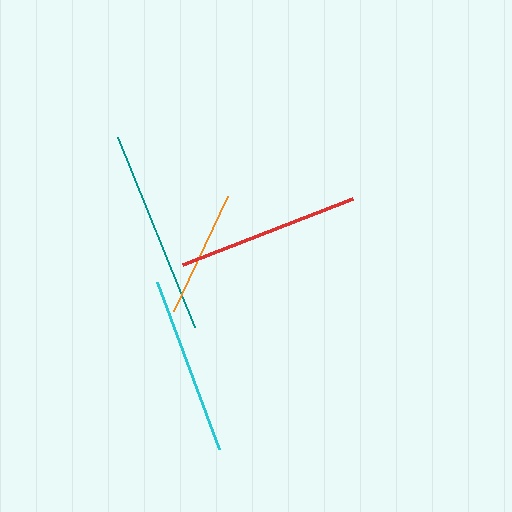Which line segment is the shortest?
The orange line is the shortest at approximately 127 pixels.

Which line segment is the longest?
The teal line is the longest at approximately 206 pixels.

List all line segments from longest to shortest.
From longest to shortest: teal, red, cyan, orange.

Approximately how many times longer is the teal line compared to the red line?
The teal line is approximately 1.1 times the length of the red line.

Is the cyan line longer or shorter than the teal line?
The teal line is longer than the cyan line.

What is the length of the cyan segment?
The cyan segment is approximately 178 pixels long.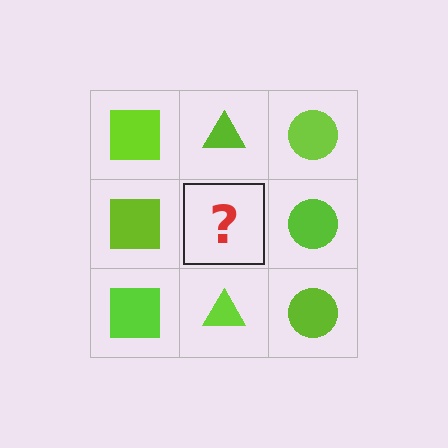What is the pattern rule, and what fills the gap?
The rule is that each column has a consistent shape. The gap should be filled with a lime triangle.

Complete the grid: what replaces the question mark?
The question mark should be replaced with a lime triangle.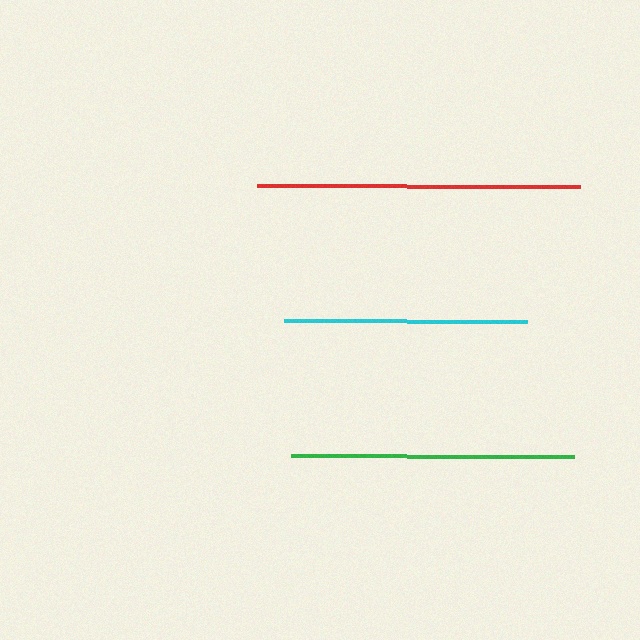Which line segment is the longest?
The red line is the longest at approximately 323 pixels.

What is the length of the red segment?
The red segment is approximately 323 pixels long.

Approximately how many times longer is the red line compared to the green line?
The red line is approximately 1.1 times the length of the green line.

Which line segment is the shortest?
The cyan line is the shortest at approximately 243 pixels.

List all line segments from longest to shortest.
From longest to shortest: red, green, cyan.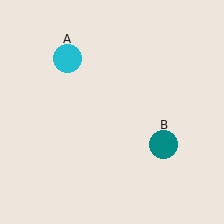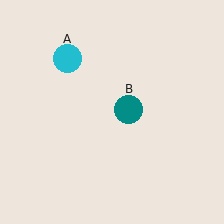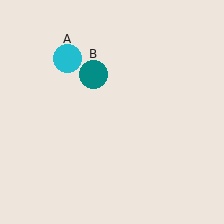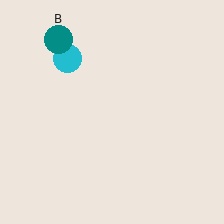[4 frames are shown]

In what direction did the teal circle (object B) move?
The teal circle (object B) moved up and to the left.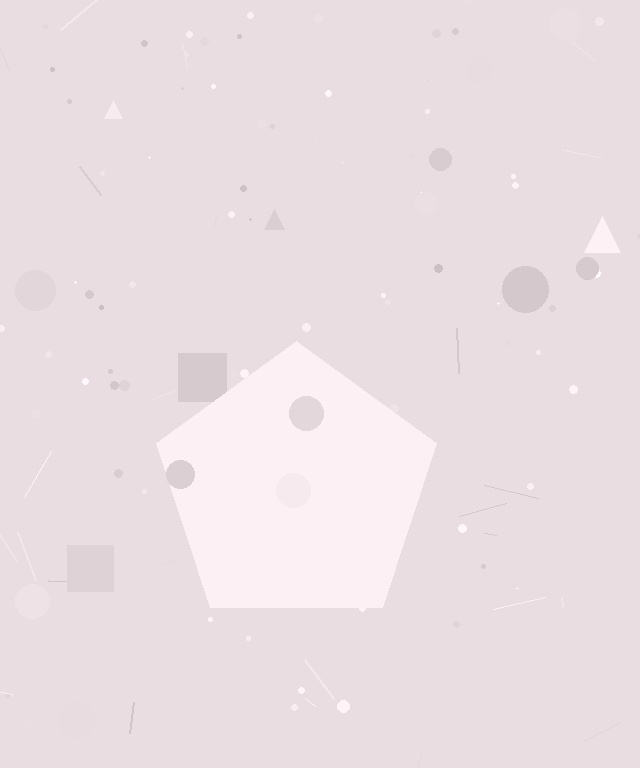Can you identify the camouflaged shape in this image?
The camouflaged shape is a pentagon.